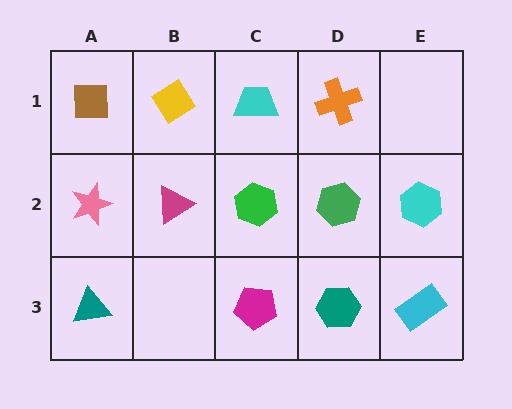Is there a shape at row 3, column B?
No, that cell is empty.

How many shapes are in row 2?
5 shapes.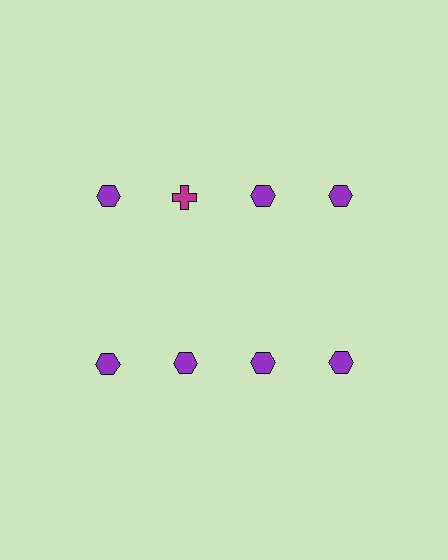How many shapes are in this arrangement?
There are 8 shapes arranged in a grid pattern.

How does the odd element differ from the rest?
It differs in both color (magenta instead of purple) and shape (cross instead of hexagon).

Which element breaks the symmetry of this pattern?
The magenta cross in the top row, second from left column breaks the symmetry. All other shapes are purple hexagons.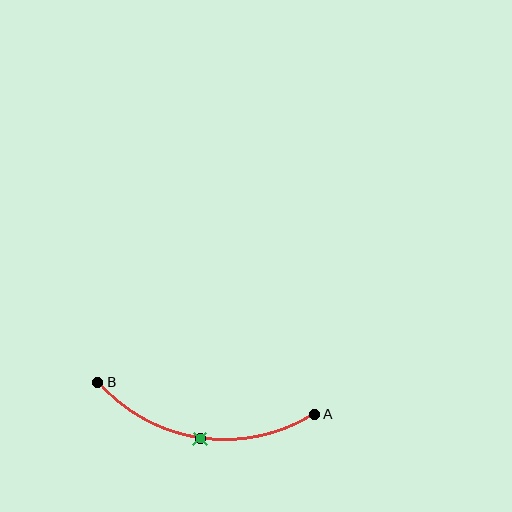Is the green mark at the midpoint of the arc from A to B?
Yes. The green mark lies on the arc at equal arc-length from both A and B — it is the arc midpoint.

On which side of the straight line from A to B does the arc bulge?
The arc bulges below the straight line connecting A and B.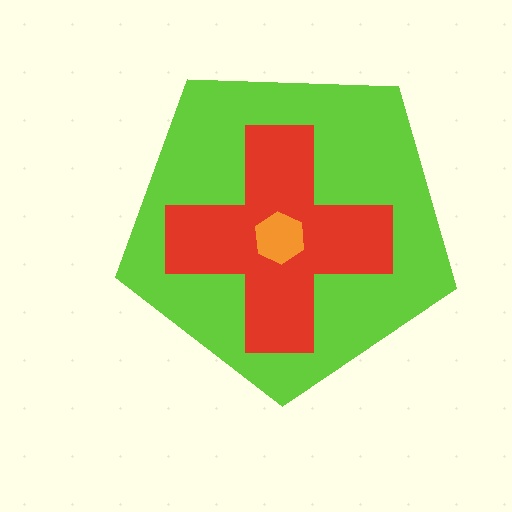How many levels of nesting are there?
3.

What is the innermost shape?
The orange hexagon.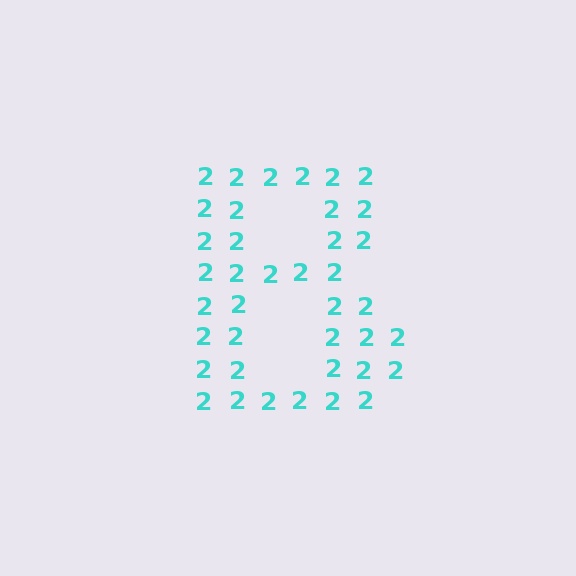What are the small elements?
The small elements are digit 2's.